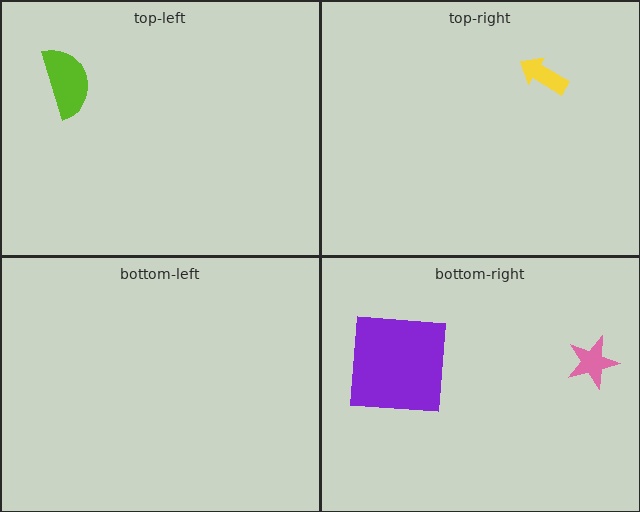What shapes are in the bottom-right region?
The pink star, the purple square.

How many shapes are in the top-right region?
1.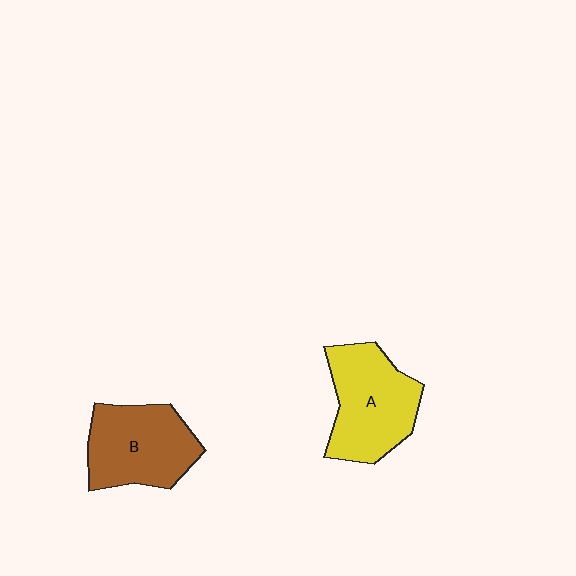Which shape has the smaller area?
Shape B (brown).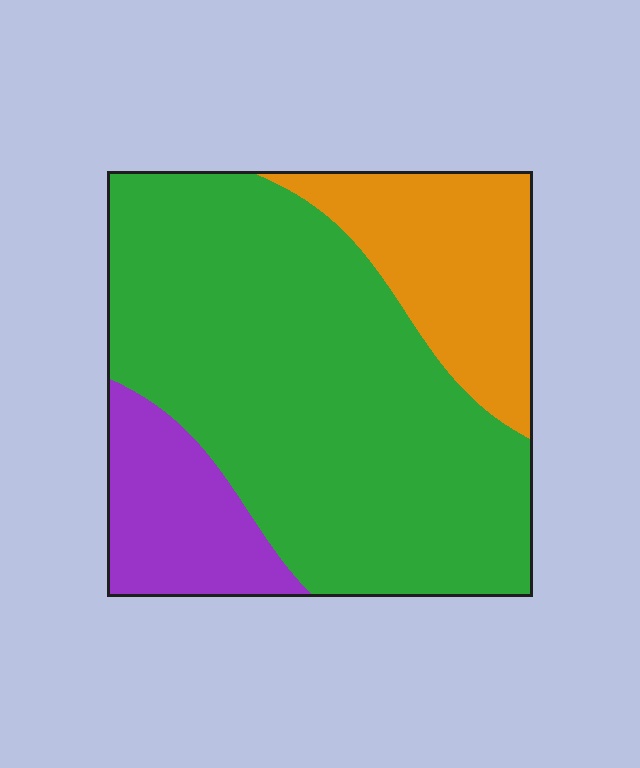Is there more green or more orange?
Green.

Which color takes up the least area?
Purple, at roughly 15%.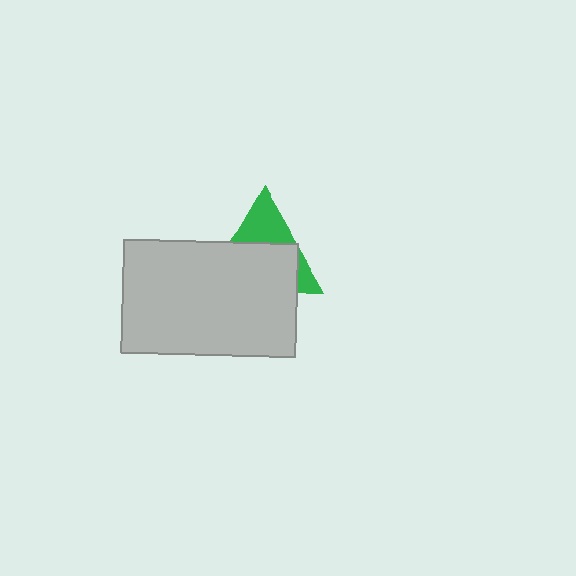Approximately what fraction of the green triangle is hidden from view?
Roughly 62% of the green triangle is hidden behind the light gray rectangle.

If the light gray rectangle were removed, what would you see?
You would see the complete green triangle.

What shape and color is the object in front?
The object in front is a light gray rectangle.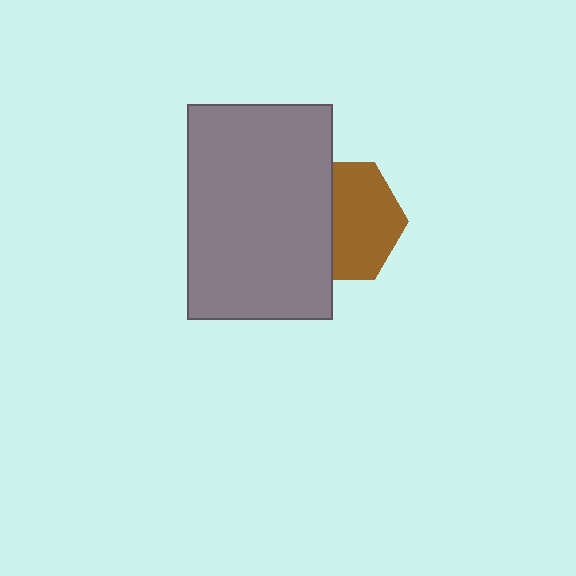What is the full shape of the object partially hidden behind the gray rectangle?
The partially hidden object is a brown hexagon.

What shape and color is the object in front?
The object in front is a gray rectangle.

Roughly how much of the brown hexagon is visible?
About half of it is visible (roughly 57%).